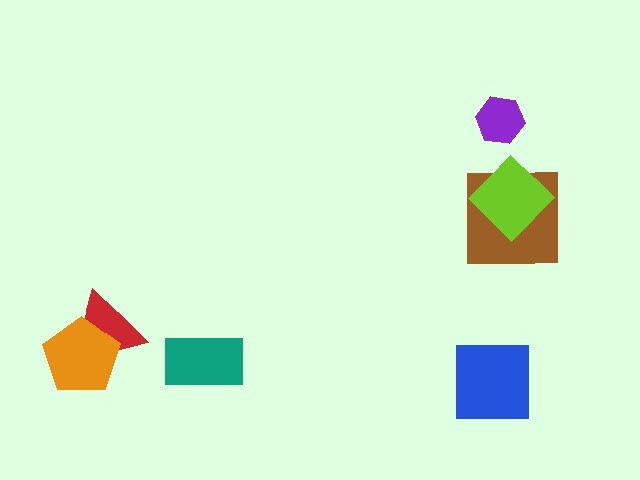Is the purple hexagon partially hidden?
No, no other shape covers it.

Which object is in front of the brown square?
The lime diamond is in front of the brown square.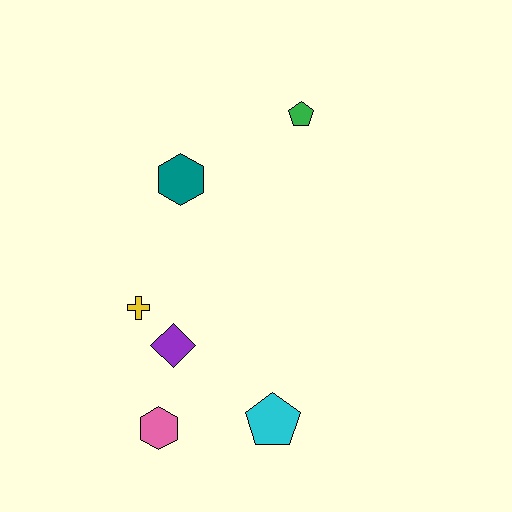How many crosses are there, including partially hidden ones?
There is 1 cross.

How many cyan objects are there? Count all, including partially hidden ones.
There is 1 cyan object.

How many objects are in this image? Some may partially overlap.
There are 6 objects.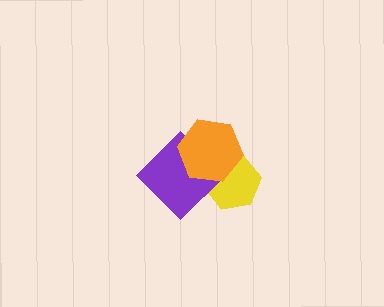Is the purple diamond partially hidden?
Yes, it is partially covered by another shape.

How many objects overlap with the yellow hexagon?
2 objects overlap with the yellow hexagon.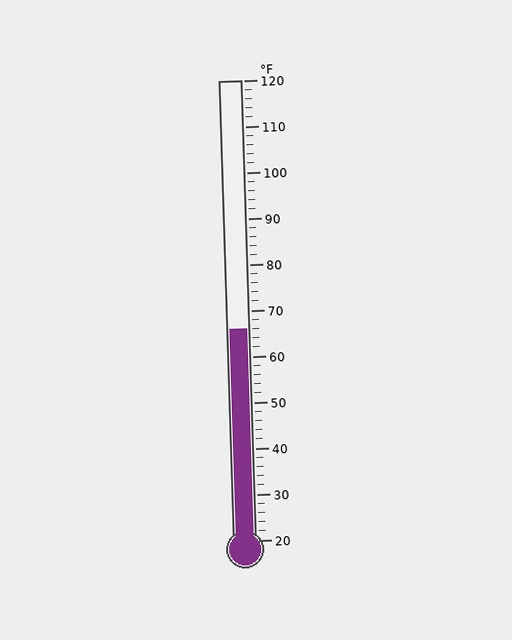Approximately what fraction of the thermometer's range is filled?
The thermometer is filled to approximately 45% of its range.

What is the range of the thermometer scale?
The thermometer scale ranges from 20°F to 120°F.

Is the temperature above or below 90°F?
The temperature is below 90°F.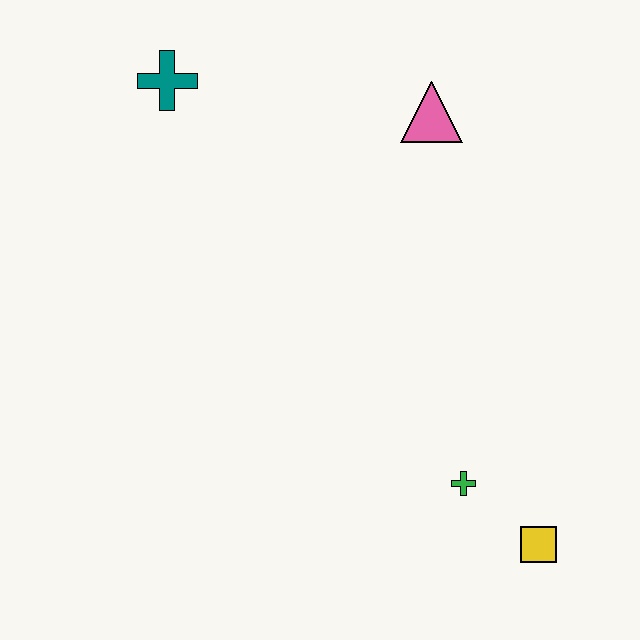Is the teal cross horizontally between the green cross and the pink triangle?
No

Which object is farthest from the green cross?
The teal cross is farthest from the green cross.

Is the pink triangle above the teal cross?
No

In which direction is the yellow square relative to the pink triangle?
The yellow square is below the pink triangle.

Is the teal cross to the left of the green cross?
Yes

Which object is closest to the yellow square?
The green cross is closest to the yellow square.